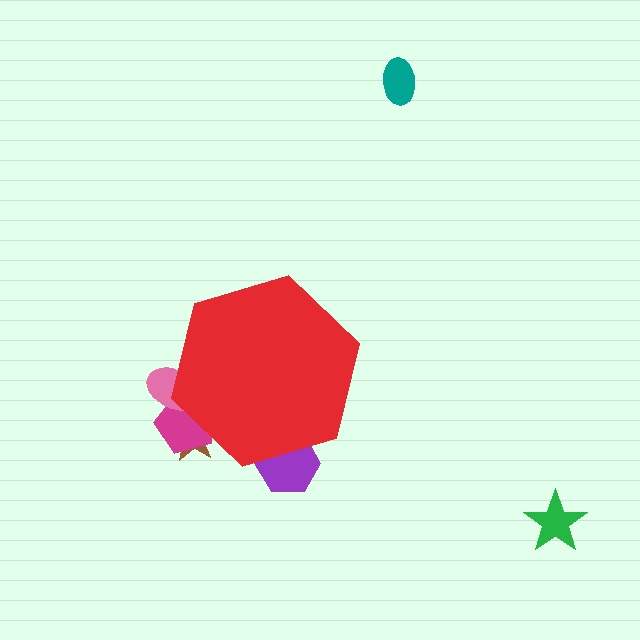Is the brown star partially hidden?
Yes, the brown star is partially hidden behind the red hexagon.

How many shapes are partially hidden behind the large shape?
4 shapes are partially hidden.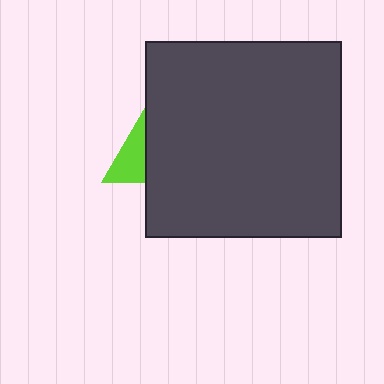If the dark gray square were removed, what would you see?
You would see the complete lime triangle.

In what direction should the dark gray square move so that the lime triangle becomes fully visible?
The dark gray square should move right. That is the shortest direction to clear the overlap and leave the lime triangle fully visible.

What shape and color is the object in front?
The object in front is a dark gray square.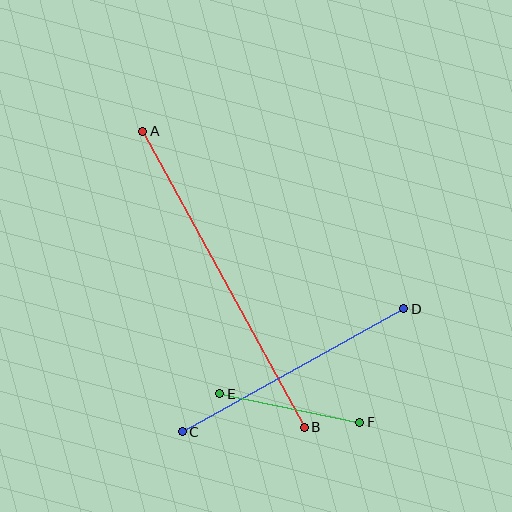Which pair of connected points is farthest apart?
Points A and B are farthest apart.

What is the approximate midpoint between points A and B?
The midpoint is at approximately (223, 279) pixels.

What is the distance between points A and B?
The distance is approximately 337 pixels.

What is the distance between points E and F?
The distance is approximately 143 pixels.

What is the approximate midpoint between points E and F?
The midpoint is at approximately (290, 408) pixels.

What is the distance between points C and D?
The distance is approximately 253 pixels.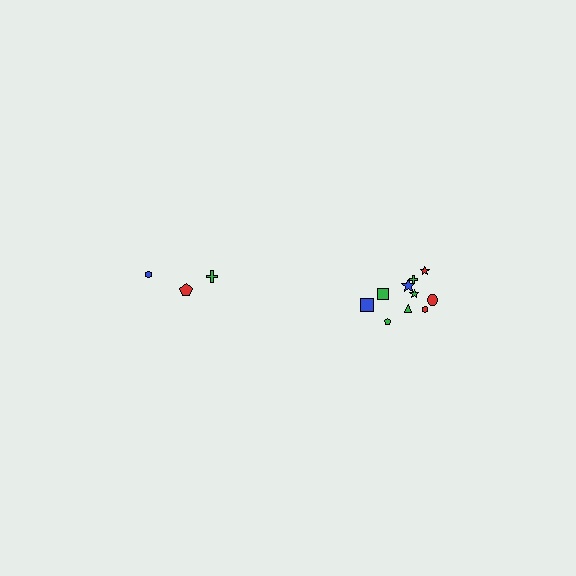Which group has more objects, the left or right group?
The right group.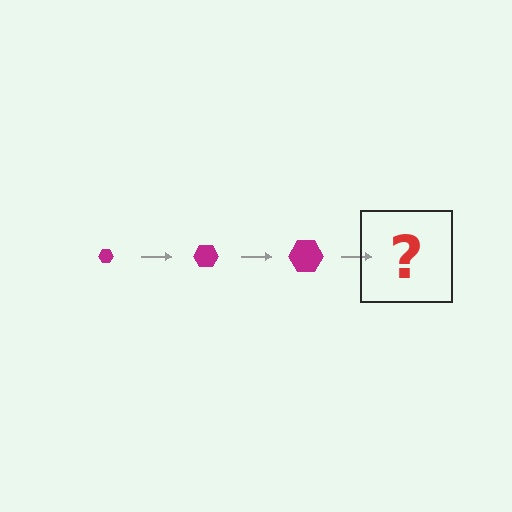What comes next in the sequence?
The next element should be a magenta hexagon, larger than the previous one.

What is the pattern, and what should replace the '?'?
The pattern is that the hexagon gets progressively larger each step. The '?' should be a magenta hexagon, larger than the previous one.